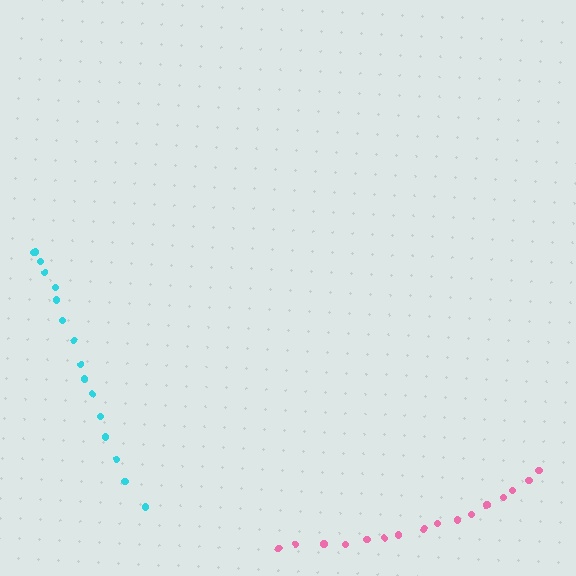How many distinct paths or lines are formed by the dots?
There are 2 distinct paths.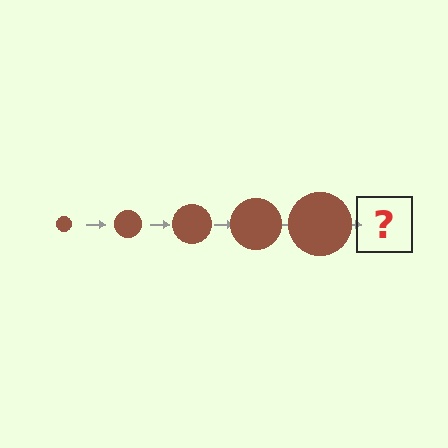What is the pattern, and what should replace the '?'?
The pattern is that the circle gets progressively larger each step. The '?' should be a brown circle, larger than the previous one.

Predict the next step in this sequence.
The next step is a brown circle, larger than the previous one.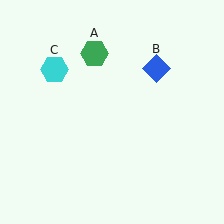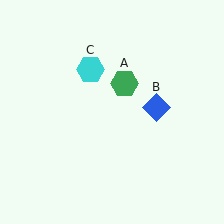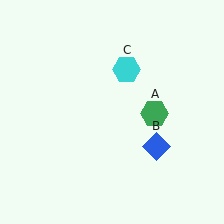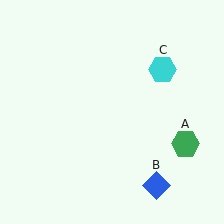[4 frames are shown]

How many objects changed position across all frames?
3 objects changed position: green hexagon (object A), blue diamond (object B), cyan hexagon (object C).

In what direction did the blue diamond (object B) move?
The blue diamond (object B) moved down.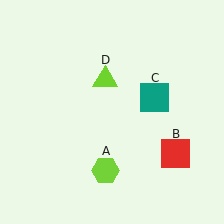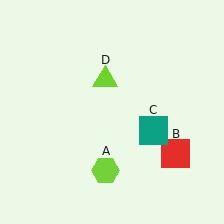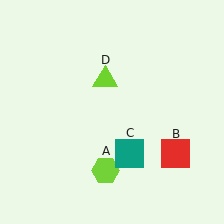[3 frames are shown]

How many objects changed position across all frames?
1 object changed position: teal square (object C).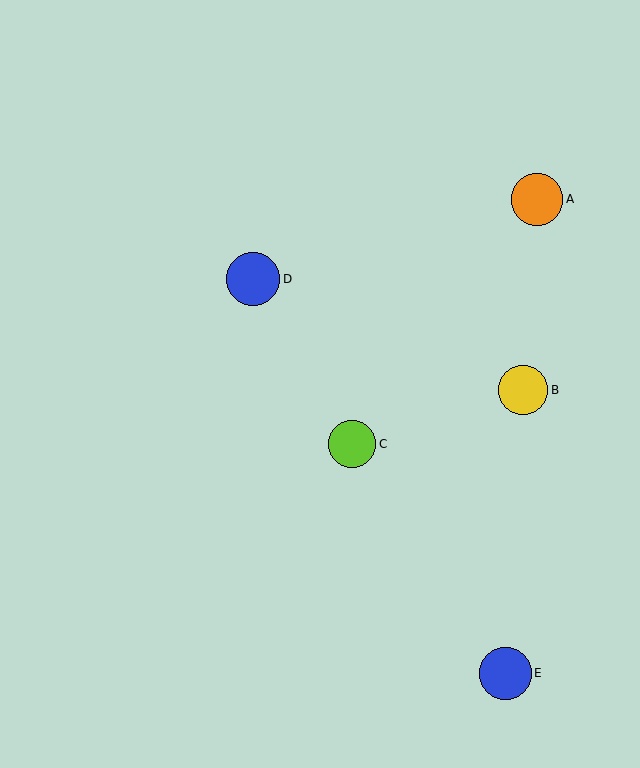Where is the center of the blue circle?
The center of the blue circle is at (253, 279).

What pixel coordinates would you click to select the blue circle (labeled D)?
Click at (253, 279) to select the blue circle D.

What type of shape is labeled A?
Shape A is an orange circle.